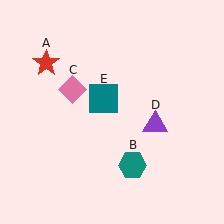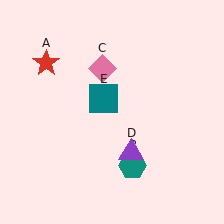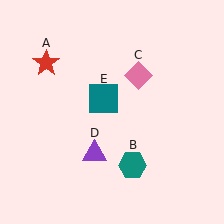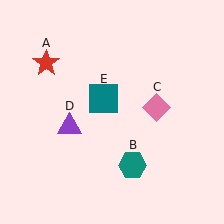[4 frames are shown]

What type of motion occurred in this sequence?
The pink diamond (object C), purple triangle (object D) rotated clockwise around the center of the scene.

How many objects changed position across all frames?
2 objects changed position: pink diamond (object C), purple triangle (object D).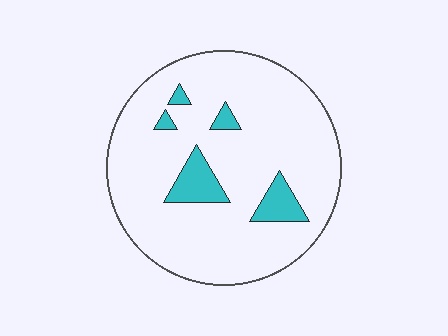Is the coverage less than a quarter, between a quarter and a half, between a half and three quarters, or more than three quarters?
Less than a quarter.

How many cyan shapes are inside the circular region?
5.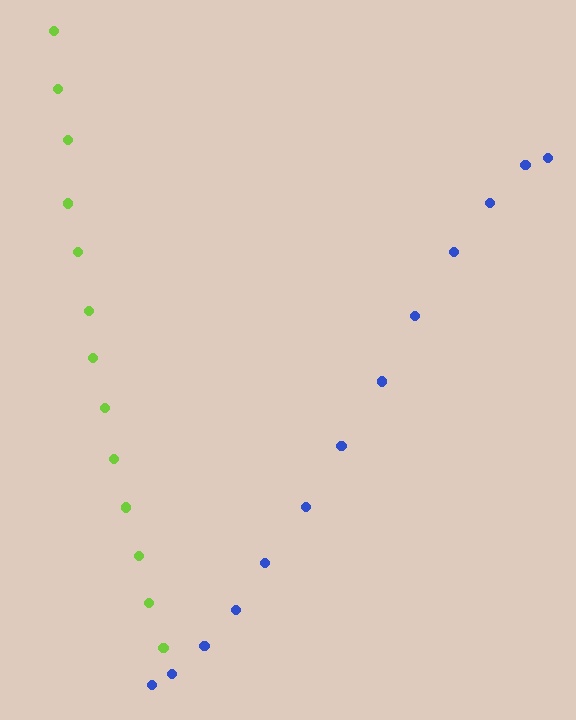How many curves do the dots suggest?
There are 2 distinct paths.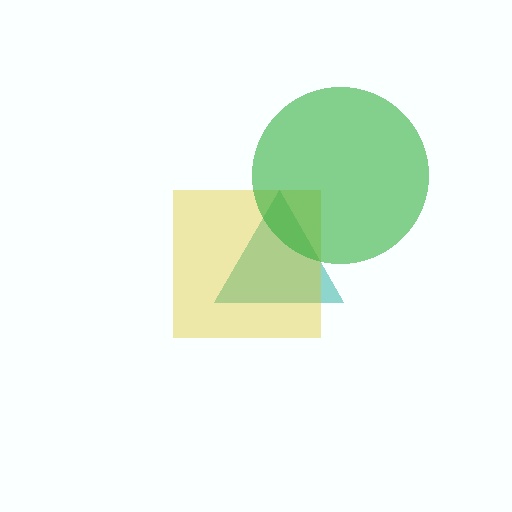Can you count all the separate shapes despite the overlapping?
Yes, there are 3 separate shapes.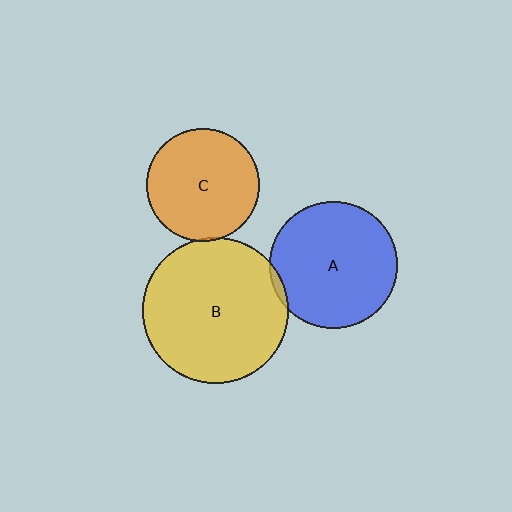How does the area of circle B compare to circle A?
Approximately 1.3 times.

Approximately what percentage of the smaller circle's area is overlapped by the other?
Approximately 5%.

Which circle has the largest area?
Circle B (yellow).